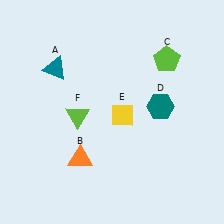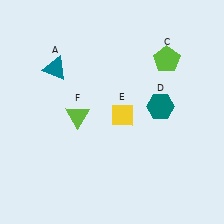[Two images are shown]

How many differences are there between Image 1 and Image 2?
There is 1 difference between the two images.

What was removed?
The orange triangle (B) was removed in Image 2.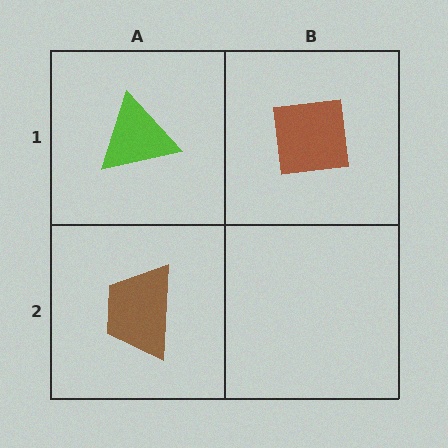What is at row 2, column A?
A brown trapezoid.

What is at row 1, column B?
A brown square.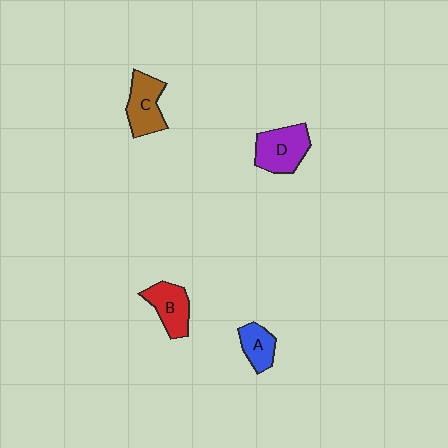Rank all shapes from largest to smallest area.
From largest to smallest: D (purple), C (brown), B (red), A (blue).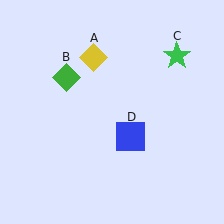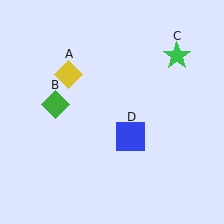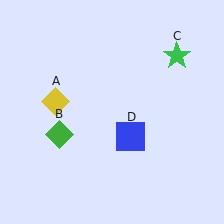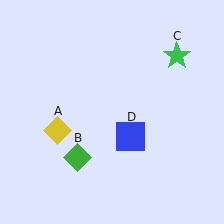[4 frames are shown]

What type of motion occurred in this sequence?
The yellow diamond (object A), green diamond (object B) rotated counterclockwise around the center of the scene.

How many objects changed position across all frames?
2 objects changed position: yellow diamond (object A), green diamond (object B).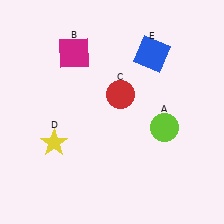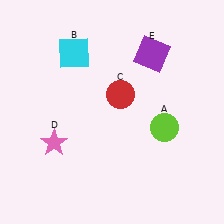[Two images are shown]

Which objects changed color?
B changed from magenta to cyan. D changed from yellow to pink. E changed from blue to purple.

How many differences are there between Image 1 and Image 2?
There are 3 differences between the two images.